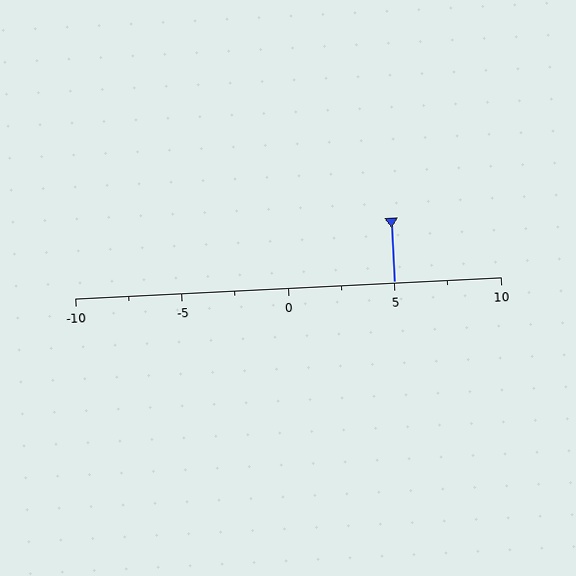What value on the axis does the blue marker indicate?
The marker indicates approximately 5.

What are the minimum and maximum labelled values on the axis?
The axis runs from -10 to 10.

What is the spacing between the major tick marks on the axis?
The major ticks are spaced 5 apart.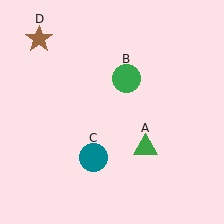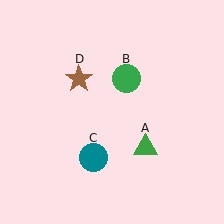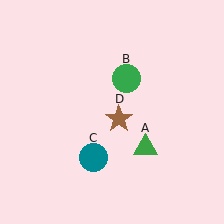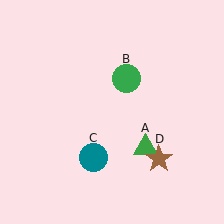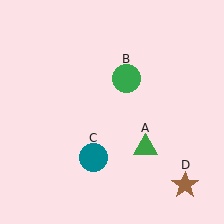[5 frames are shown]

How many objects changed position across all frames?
1 object changed position: brown star (object D).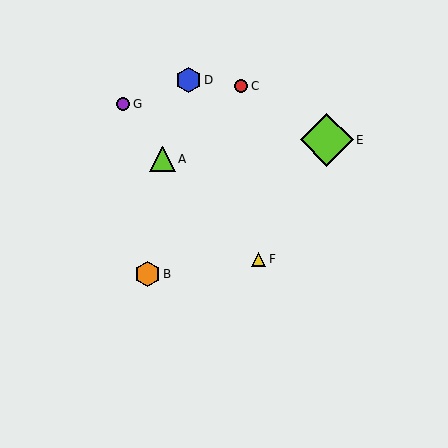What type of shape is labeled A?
Shape A is a lime triangle.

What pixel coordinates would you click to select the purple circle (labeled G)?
Click at (123, 104) to select the purple circle G.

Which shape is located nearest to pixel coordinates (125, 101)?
The purple circle (labeled G) at (123, 104) is nearest to that location.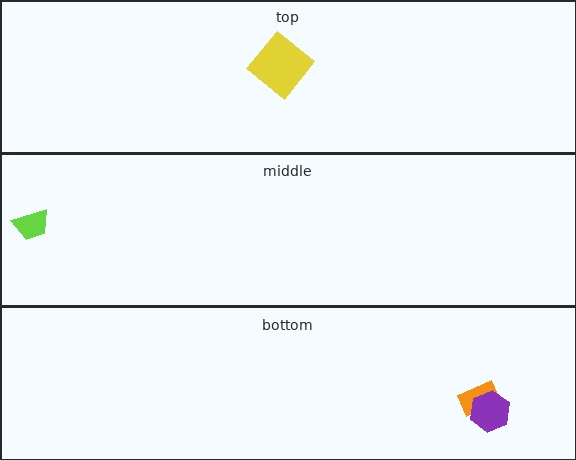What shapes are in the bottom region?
The orange rectangle, the purple hexagon.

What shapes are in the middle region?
The lime trapezoid.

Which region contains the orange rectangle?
The bottom region.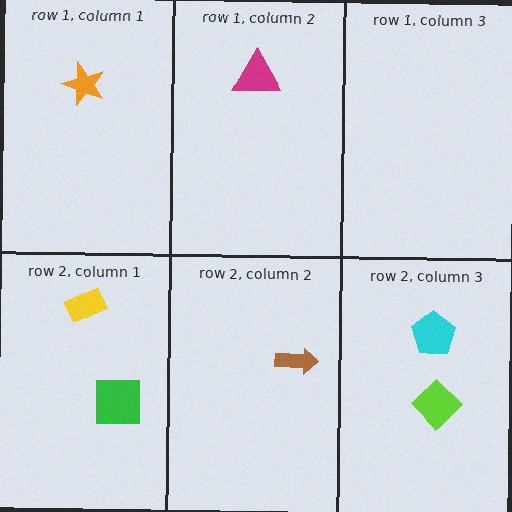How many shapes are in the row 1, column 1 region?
1.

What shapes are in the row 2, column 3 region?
The lime diamond, the cyan pentagon.